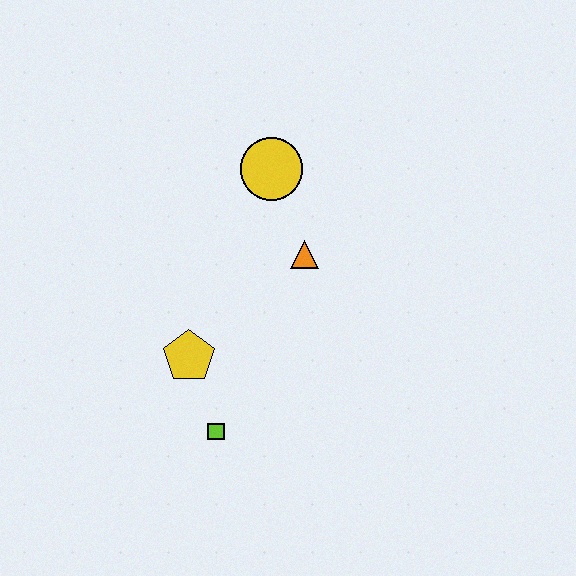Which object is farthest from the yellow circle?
The lime square is farthest from the yellow circle.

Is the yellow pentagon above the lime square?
Yes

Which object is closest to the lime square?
The yellow pentagon is closest to the lime square.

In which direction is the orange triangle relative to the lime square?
The orange triangle is above the lime square.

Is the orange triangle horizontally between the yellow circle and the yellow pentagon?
No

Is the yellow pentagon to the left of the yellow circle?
Yes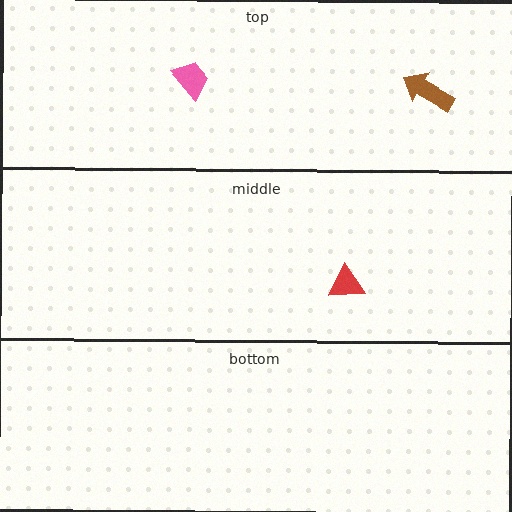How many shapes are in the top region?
2.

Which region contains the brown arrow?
The top region.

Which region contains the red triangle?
The middle region.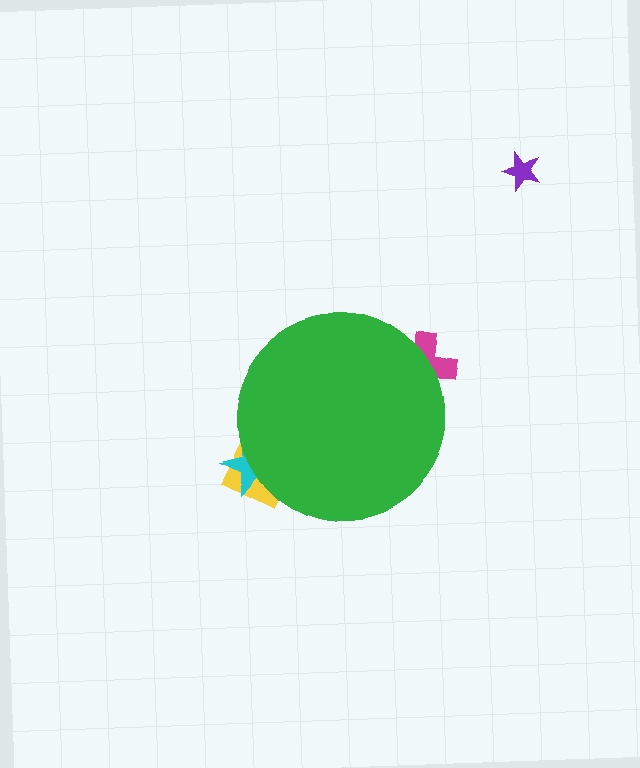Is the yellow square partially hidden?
Yes, the yellow square is partially hidden behind the green circle.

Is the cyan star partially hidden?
Yes, the cyan star is partially hidden behind the green circle.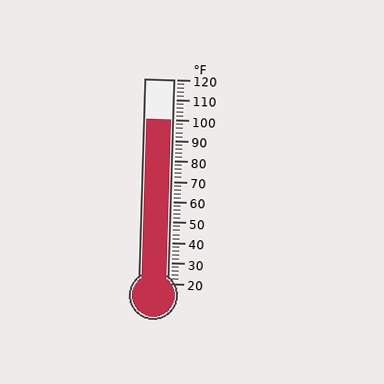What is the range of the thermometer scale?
The thermometer scale ranges from 20°F to 120°F.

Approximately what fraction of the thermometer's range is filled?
The thermometer is filled to approximately 80% of its range.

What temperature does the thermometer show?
The thermometer shows approximately 100°F.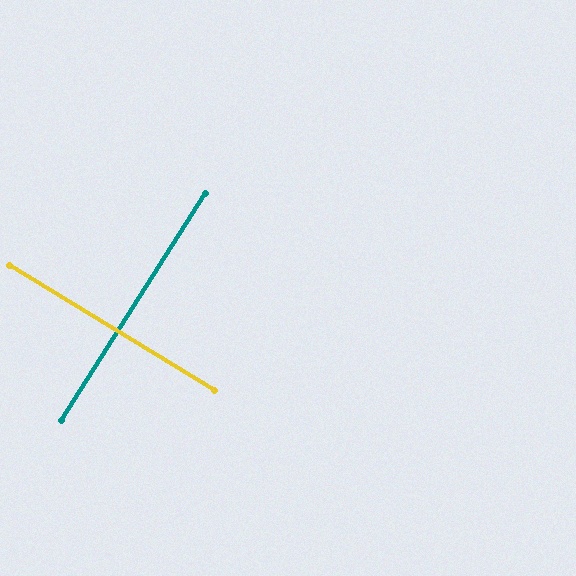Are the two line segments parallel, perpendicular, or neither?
Perpendicular — they meet at approximately 89°.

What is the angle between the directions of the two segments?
Approximately 89 degrees.